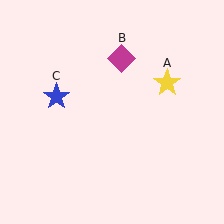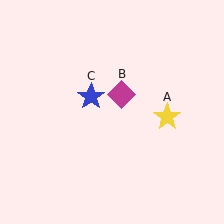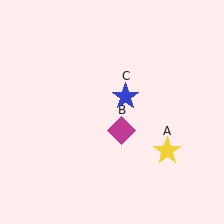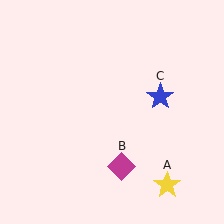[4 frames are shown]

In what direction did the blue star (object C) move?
The blue star (object C) moved right.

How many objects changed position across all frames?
3 objects changed position: yellow star (object A), magenta diamond (object B), blue star (object C).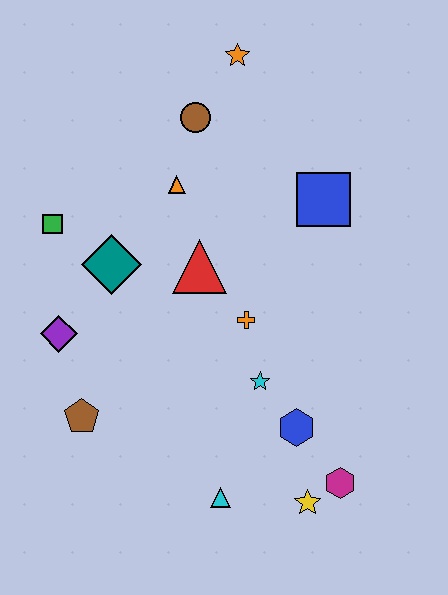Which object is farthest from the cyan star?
The orange star is farthest from the cyan star.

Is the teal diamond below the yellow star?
No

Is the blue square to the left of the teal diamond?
No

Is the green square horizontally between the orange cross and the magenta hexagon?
No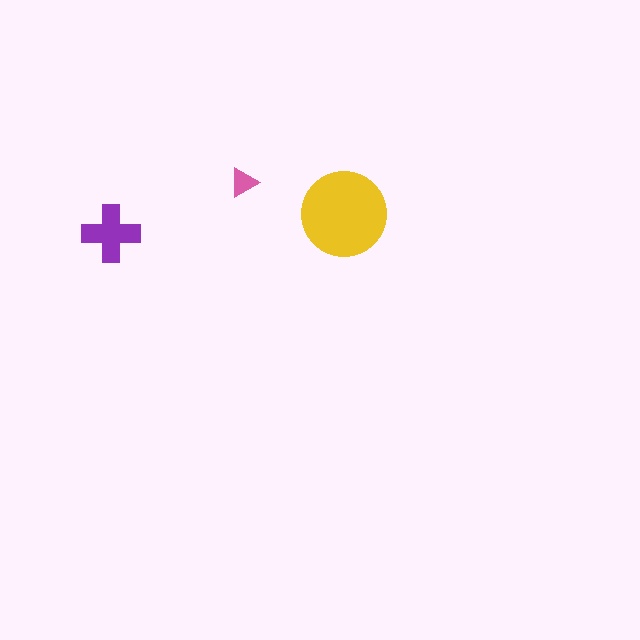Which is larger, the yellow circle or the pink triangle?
The yellow circle.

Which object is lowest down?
The purple cross is bottommost.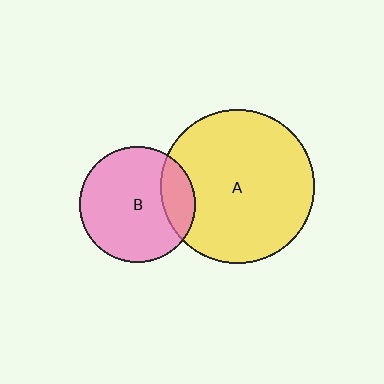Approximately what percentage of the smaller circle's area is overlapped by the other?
Approximately 20%.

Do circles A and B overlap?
Yes.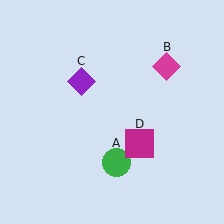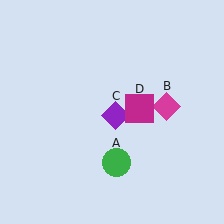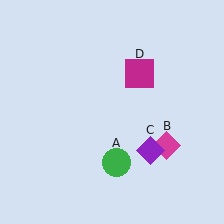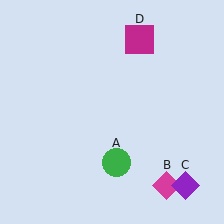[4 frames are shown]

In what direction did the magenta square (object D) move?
The magenta square (object D) moved up.